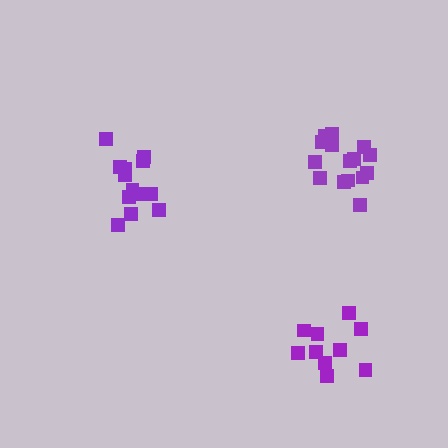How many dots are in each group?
Group 1: 10 dots, Group 2: 15 dots, Group 3: 13 dots (38 total).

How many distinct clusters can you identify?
There are 3 distinct clusters.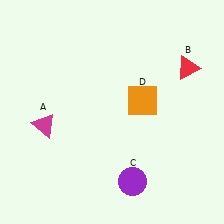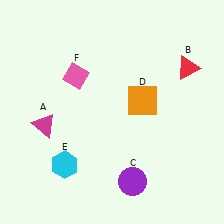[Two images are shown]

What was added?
A cyan hexagon (E), a pink diamond (F) were added in Image 2.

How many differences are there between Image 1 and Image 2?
There are 2 differences between the two images.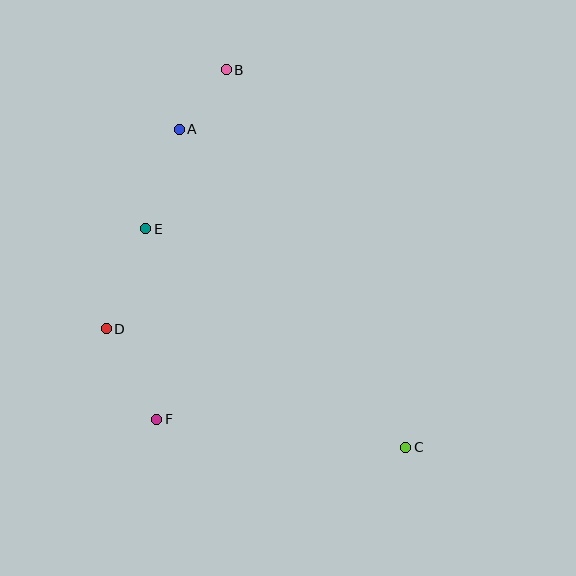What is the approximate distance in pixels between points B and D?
The distance between B and D is approximately 285 pixels.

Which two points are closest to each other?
Points A and B are closest to each other.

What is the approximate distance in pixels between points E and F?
The distance between E and F is approximately 191 pixels.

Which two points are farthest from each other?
Points B and C are farthest from each other.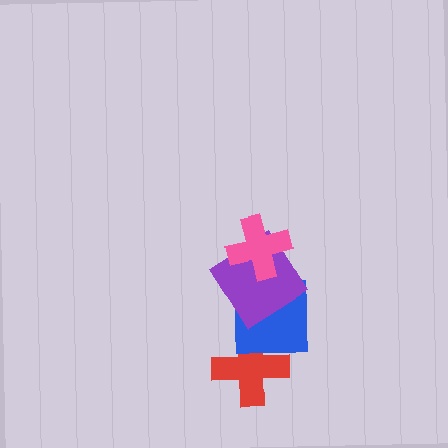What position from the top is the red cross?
The red cross is 4th from the top.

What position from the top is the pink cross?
The pink cross is 1st from the top.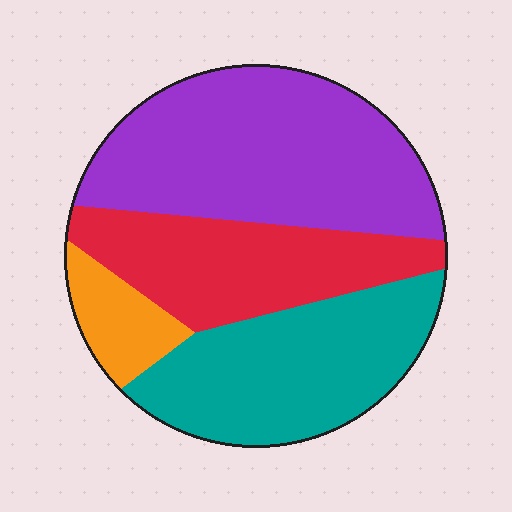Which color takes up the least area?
Orange, at roughly 10%.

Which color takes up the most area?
Purple, at roughly 40%.